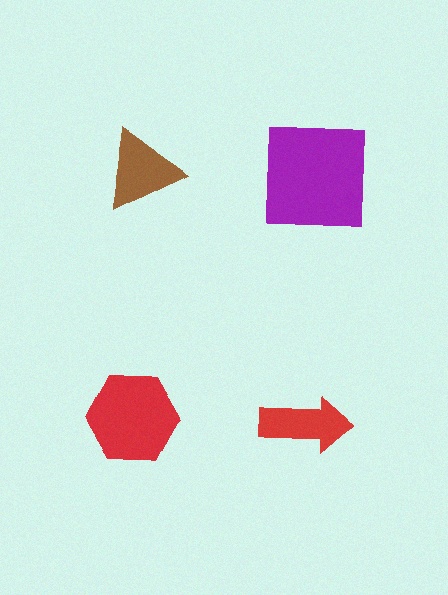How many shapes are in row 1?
2 shapes.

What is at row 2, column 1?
A red hexagon.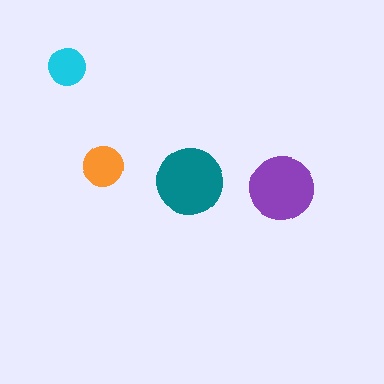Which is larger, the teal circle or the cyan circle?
The teal one.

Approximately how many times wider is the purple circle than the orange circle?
About 1.5 times wider.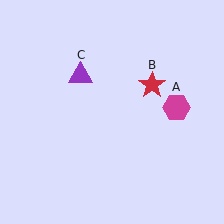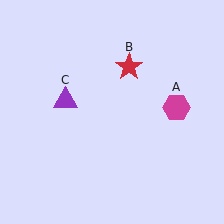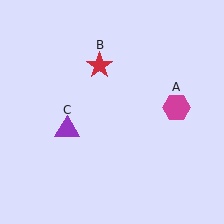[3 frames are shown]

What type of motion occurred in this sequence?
The red star (object B), purple triangle (object C) rotated counterclockwise around the center of the scene.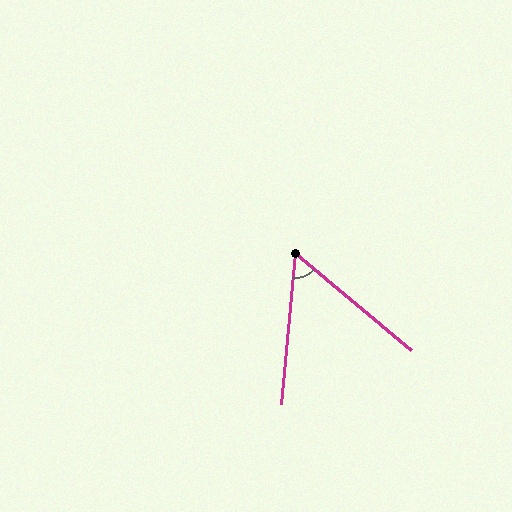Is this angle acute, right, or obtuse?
It is acute.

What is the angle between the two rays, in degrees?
Approximately 56 degrees.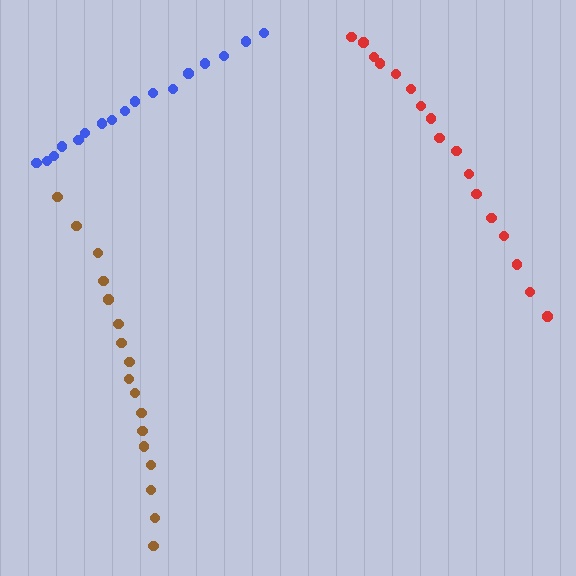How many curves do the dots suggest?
There are 3 distinct paths.